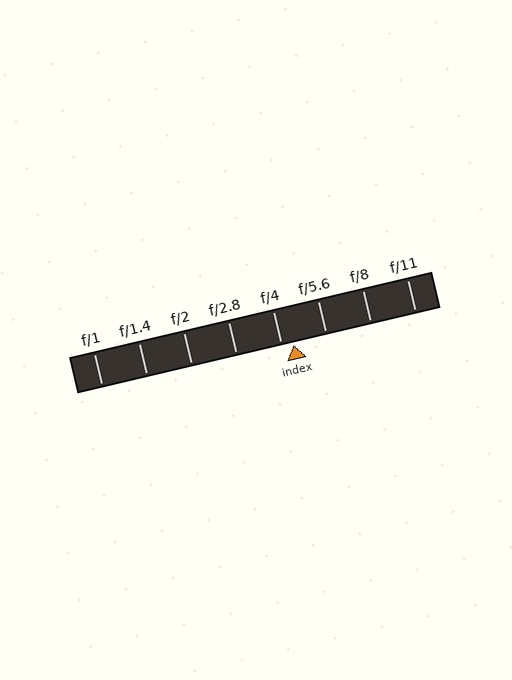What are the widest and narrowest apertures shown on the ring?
The widest aperture shown is f/1 and the narrowest is f/11.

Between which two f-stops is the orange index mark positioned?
The index mark is between f/4 and f/5.6.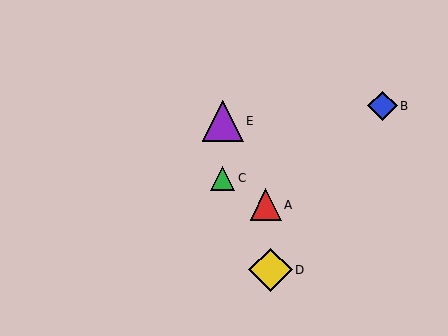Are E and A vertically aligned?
No, E is at x≈223 and A is at x≈266.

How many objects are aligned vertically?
2 objects (C, E) are aligned vertically.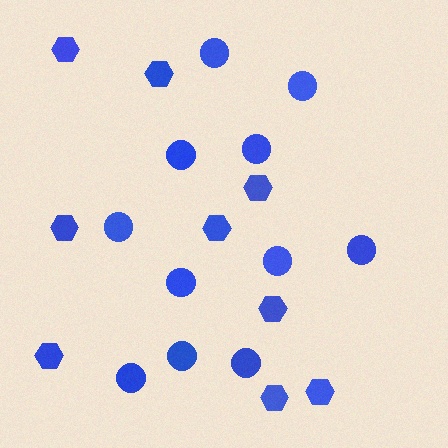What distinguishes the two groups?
There are 2 groups: one group of circles (11) and one group of hexagons (9).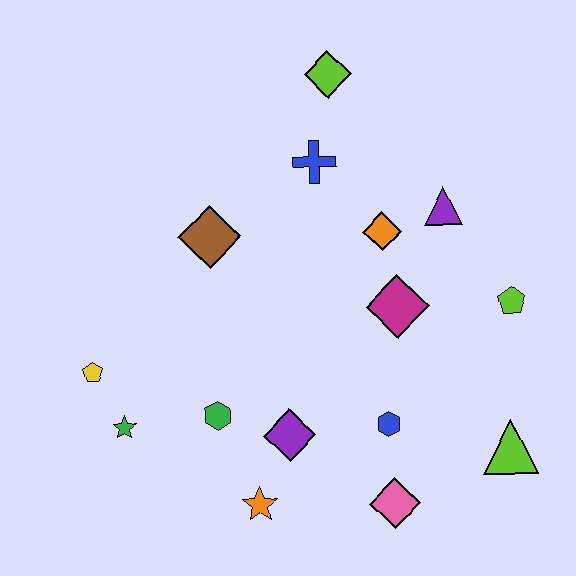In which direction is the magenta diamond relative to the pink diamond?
The magenta diamond is above the pink diamond.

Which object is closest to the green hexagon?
The purple diamond is closest to the green hexagon.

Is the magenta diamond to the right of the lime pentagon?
No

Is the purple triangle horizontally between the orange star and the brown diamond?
No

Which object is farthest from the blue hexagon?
The lime diamond is farthest from the blue hexagon.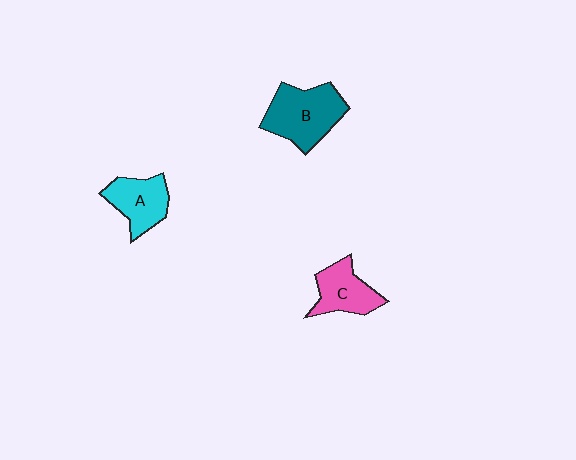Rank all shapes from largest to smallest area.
From largest to smallest: B (teal), A (cyan), C (pink).